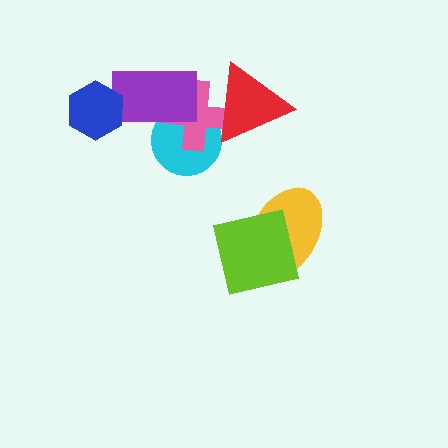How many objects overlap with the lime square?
1 object overlaps with the lime square.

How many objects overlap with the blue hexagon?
1 object overlaps with the blue hexagon.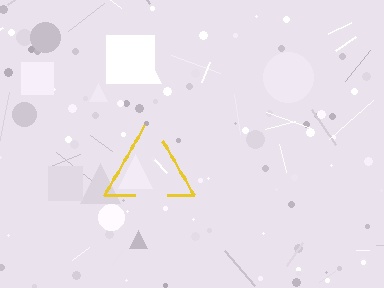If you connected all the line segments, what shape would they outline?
They would outline a triangle.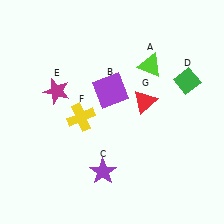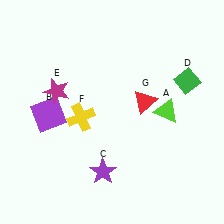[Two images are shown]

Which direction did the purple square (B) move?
The purple square (B) moved left.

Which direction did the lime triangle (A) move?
The lime triangle (A) moved down.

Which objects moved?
The objects that moved are: the lime triangle (A), the purple square (B).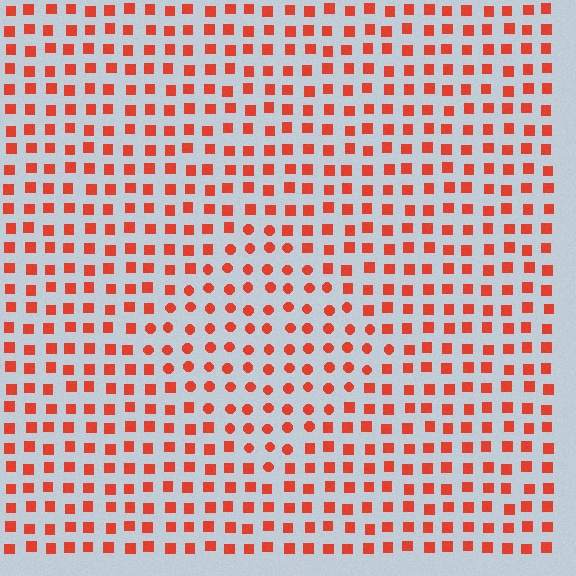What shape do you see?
I see a diamond.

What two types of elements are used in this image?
The image uses circles inside the diamond region and squares outside it.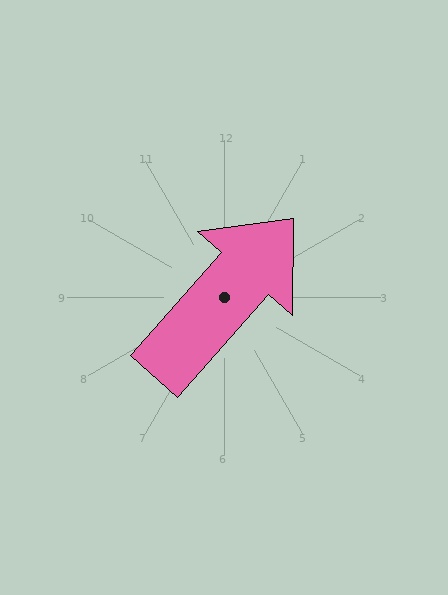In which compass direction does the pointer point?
Northeast.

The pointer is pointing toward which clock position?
Roughly 1 o'clock.